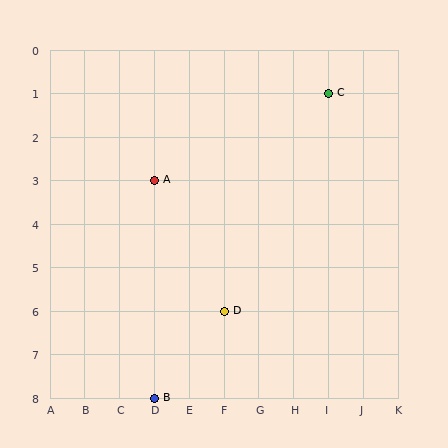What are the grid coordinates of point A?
Point A is at grid coordinates (D, 3).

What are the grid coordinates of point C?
Point C is at grid coordinates (I, 1).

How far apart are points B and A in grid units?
Points B and A are 5 rows apart.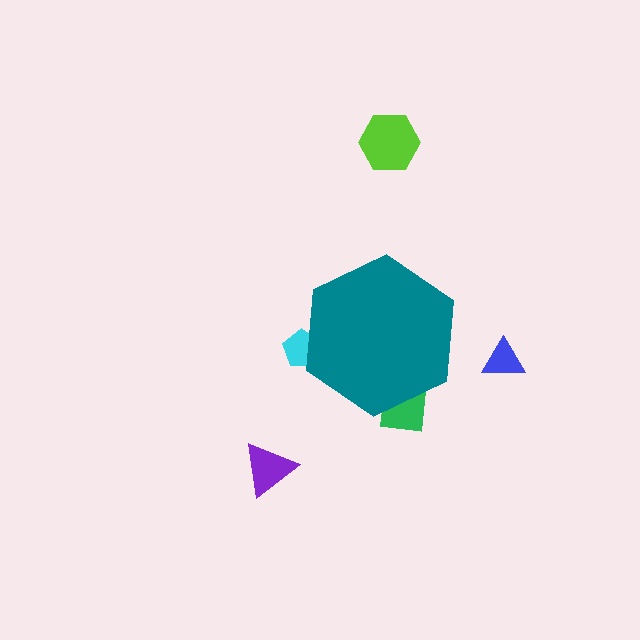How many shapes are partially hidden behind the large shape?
2 shapes are partially hidden.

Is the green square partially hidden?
Yes, the green square is partially hidden behind the teal hexagon.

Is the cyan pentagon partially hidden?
Yes, the cyan pentagon is partially hidden behind the teal hexagon.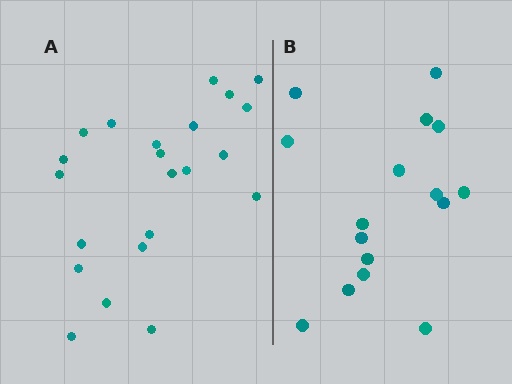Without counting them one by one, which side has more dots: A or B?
Region A (the left region) has more dots.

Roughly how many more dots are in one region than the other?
Region A has about 6 more dots than region B.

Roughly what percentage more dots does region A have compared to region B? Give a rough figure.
About 40% more.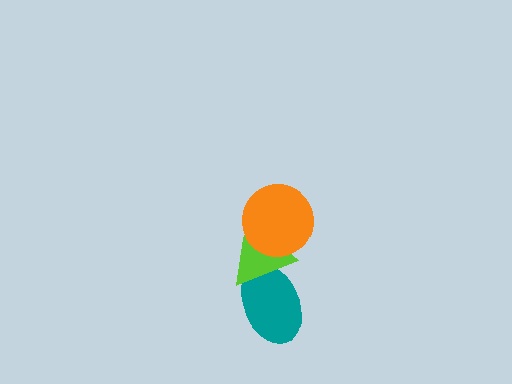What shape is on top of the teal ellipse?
The lime triangle is on top of the teal ellipse.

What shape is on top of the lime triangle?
The orange circle is on top of the lime triangle.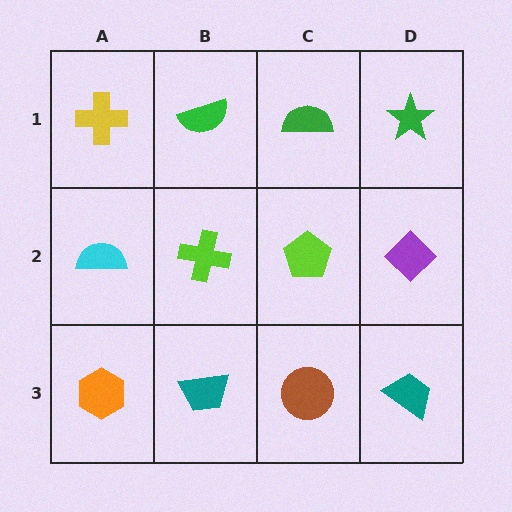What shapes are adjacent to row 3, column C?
A lime pentagon (row 2, column C), a teal trapezoid (row 3, column B), a teal trapezoid (row 3, column D).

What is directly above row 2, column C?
A green semicircle.